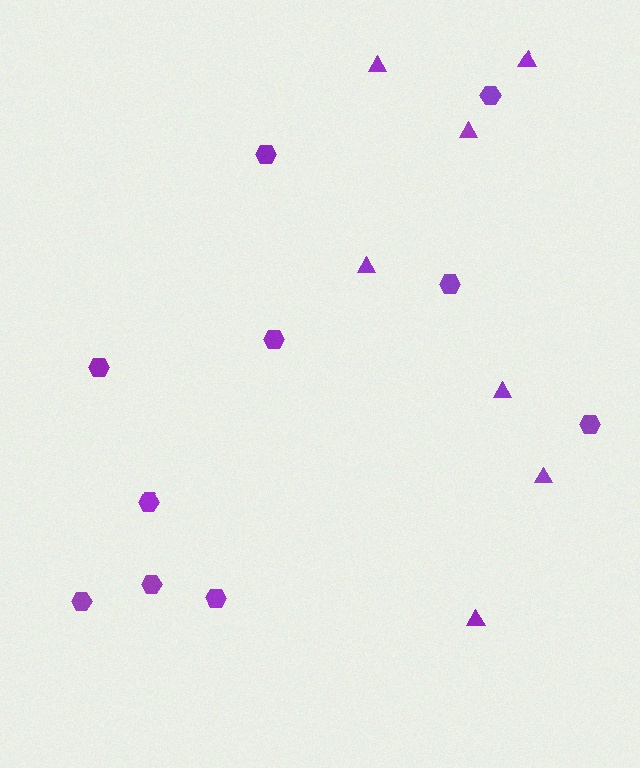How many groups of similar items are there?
There are 2 groups: one group of triangles (7) and one group of hexagons (10).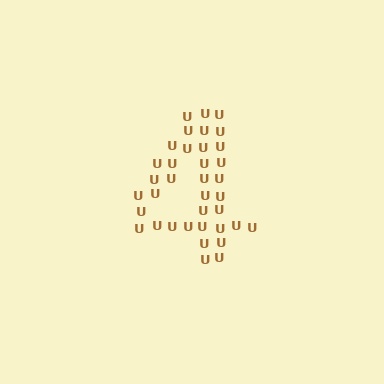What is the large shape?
The large shape is the digit 4.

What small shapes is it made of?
It is made of small letter U's.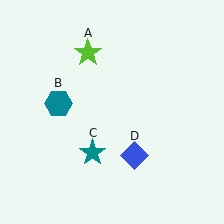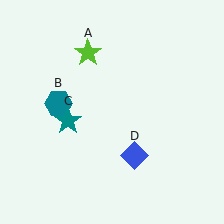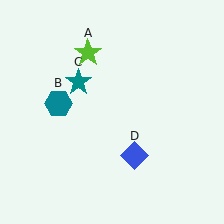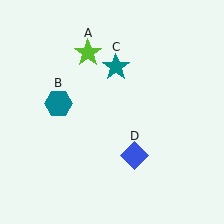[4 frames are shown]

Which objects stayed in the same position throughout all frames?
Lime star (object A) and teal hexagon (object B) and blue diamond (object D) remained stationary.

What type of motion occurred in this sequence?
The teal star (object C) rotated clockwise around the center of the scene.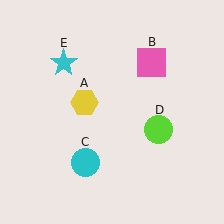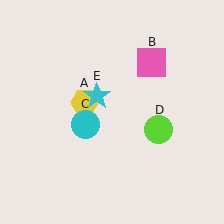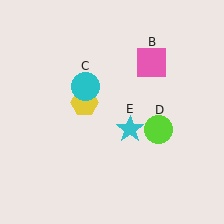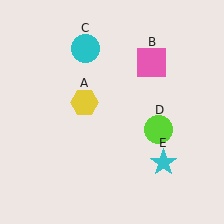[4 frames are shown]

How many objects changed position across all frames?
2 objects changed position: cyan circle (object C), cyan star (object E).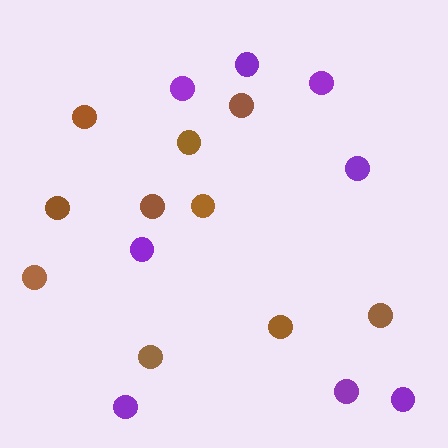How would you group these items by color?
There are 2 groups: one group of purple circles (8) and one group of brown circles (10).